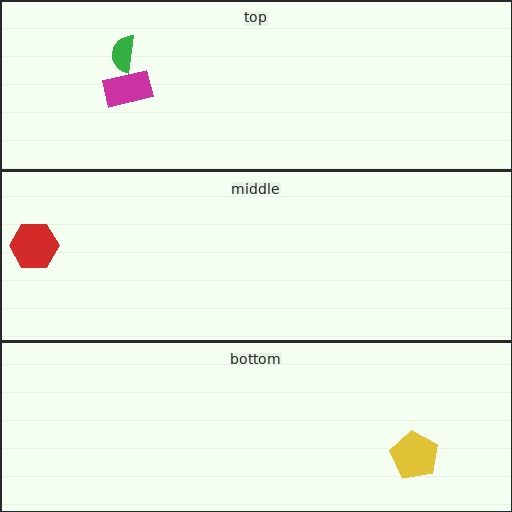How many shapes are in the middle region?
1.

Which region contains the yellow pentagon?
The bottom region.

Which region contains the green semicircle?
The top region.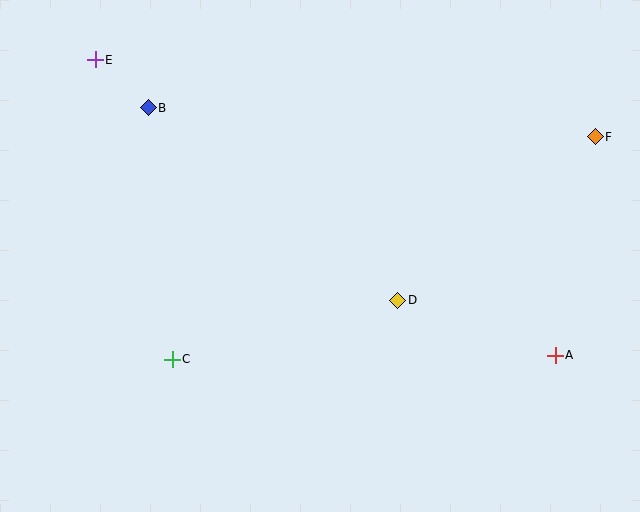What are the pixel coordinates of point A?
Point A is at (555, 355).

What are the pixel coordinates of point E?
Point E is at (95, 60).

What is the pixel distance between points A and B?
The distance between A and B is 476 pixels.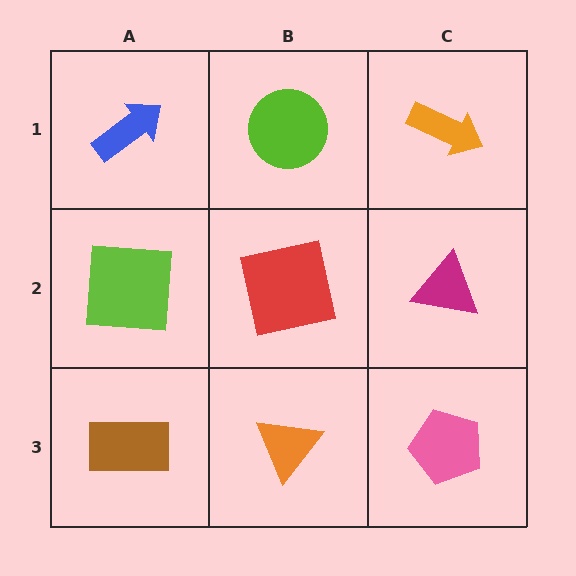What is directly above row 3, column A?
A lime square.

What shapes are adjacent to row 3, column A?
A lime square (row 2, column A), an orange triangle (row 3, column B).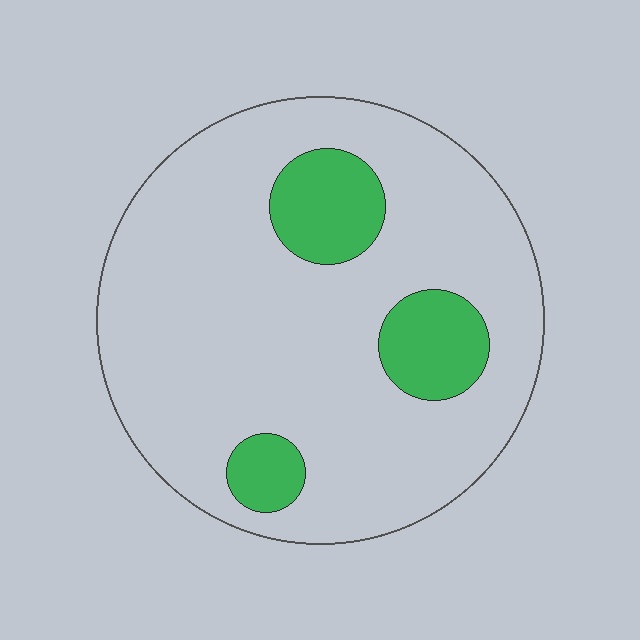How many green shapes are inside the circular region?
3.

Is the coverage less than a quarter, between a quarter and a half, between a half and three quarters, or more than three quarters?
Less than a quarter.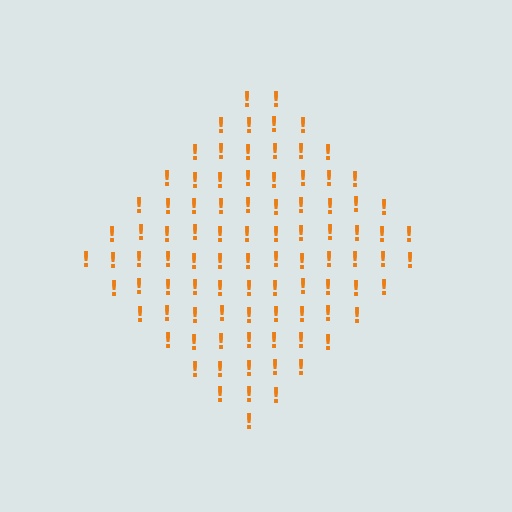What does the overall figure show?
The overall figure shows a diamond.